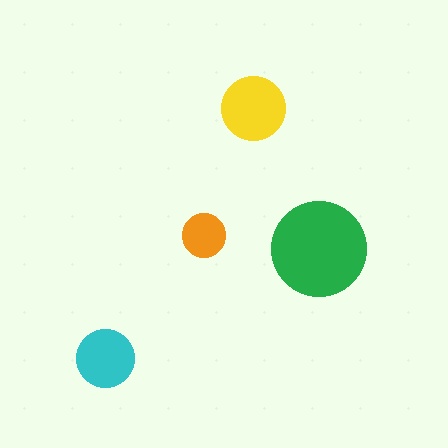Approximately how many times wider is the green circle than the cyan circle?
About 1.5 times wider.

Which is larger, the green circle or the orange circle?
The green one.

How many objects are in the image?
There are 4 objects in the image.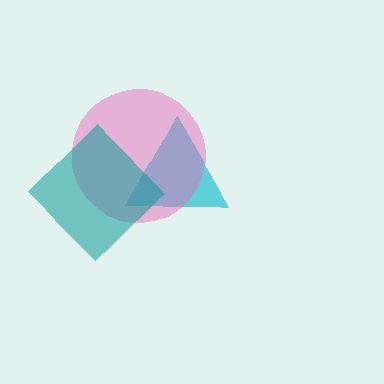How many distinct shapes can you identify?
There are 3 distinct shapes: a cyan triangle, a pink circle, a teal diamond.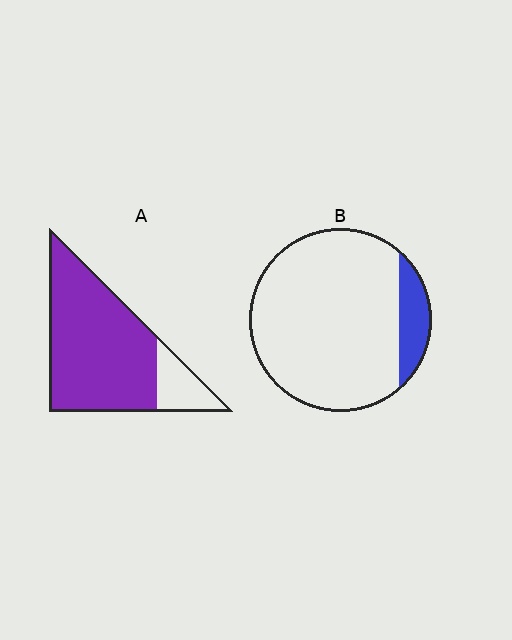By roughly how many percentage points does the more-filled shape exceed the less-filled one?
By roughly 70 percentage points (A over B).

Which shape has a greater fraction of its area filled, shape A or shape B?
Shape A.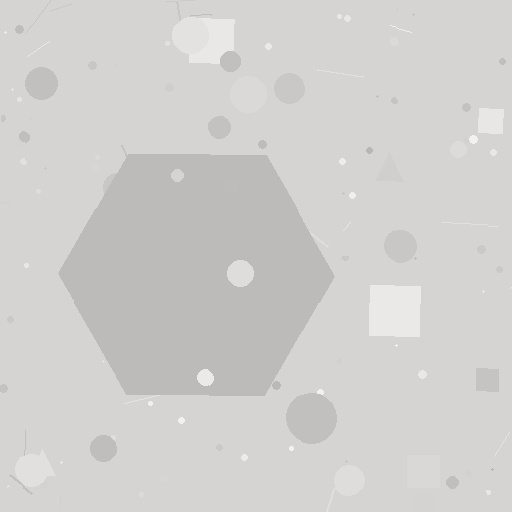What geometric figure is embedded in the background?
A hexagon is embedded in the background.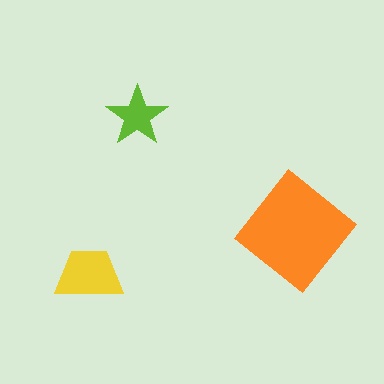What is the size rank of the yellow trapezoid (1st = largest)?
2nd.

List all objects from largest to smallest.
The orange diamond, the yellow trapezoid, the lime star.